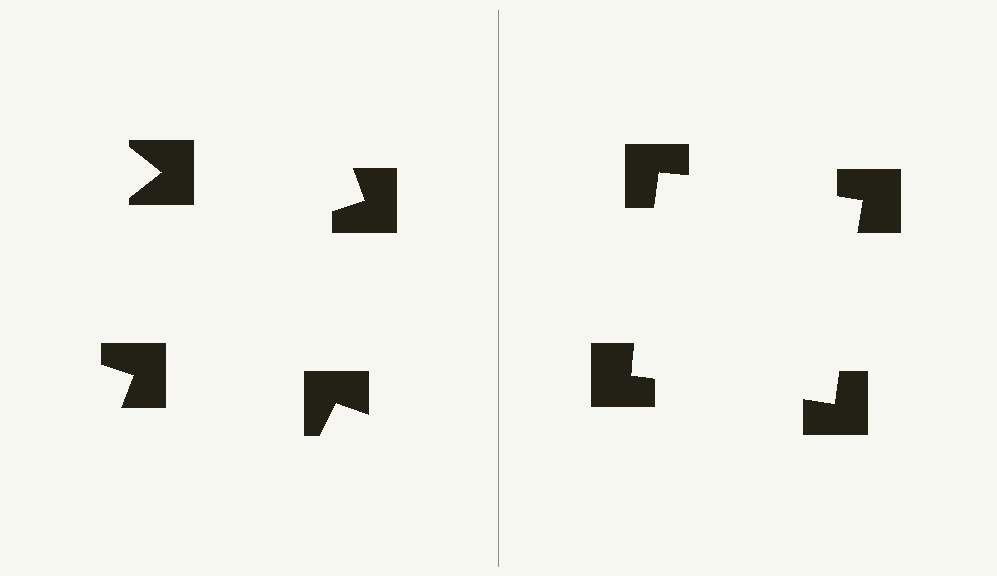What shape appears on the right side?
An illusory square.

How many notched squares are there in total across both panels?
8 — 4 on each side.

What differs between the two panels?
The notched squares are positioned identically on both sides; only the wedge orientations differ. On the right they align to a square; on the left they are misaligned.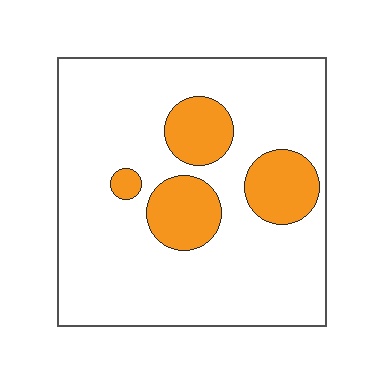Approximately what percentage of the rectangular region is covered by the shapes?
Approximately 20%.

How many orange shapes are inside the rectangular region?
4.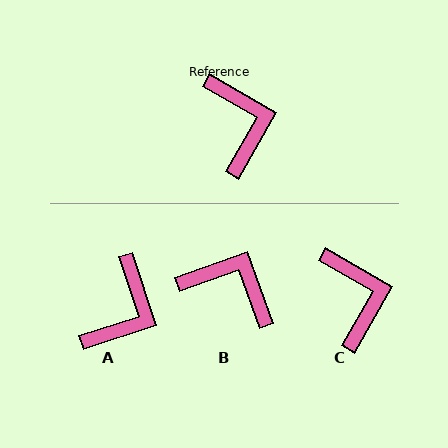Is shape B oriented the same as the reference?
No, it is off by about 50 degrees.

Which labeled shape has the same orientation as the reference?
C.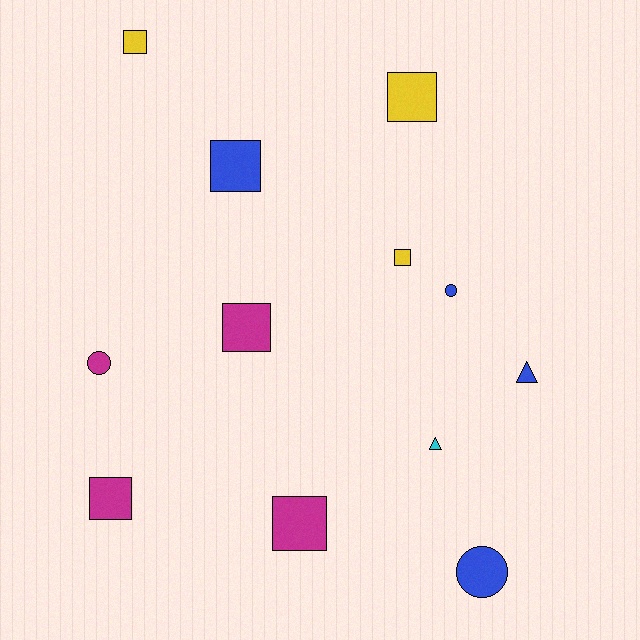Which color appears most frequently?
Blue, with 4 objects.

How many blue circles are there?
There are 2 blue circles.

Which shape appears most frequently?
Square, with 7 objects.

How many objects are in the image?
There are 12 objects.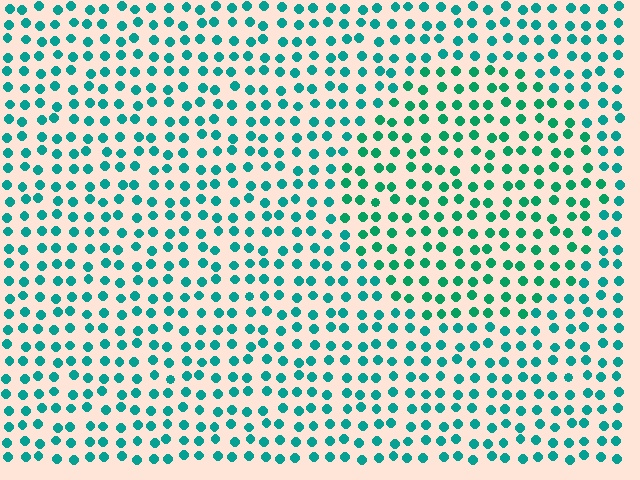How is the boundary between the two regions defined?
The boundary is defined purely by a slight shift in hue (about 20 degrees). Spacing, size, and orientation are identical on both sides.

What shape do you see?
I see a circle.